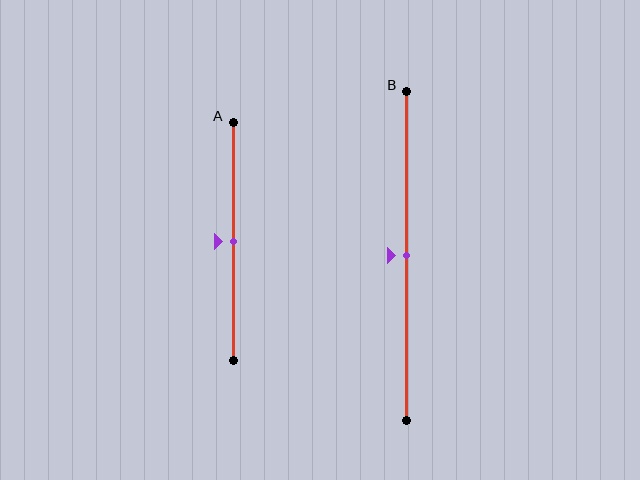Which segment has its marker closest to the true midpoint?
Segment A has its marker closest to the true midpoint.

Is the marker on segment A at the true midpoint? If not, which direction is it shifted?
Yes, the marker on segment A is at the true midpoint.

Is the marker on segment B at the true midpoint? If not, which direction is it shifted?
Yes, the marker on segment B is at the true midpoint.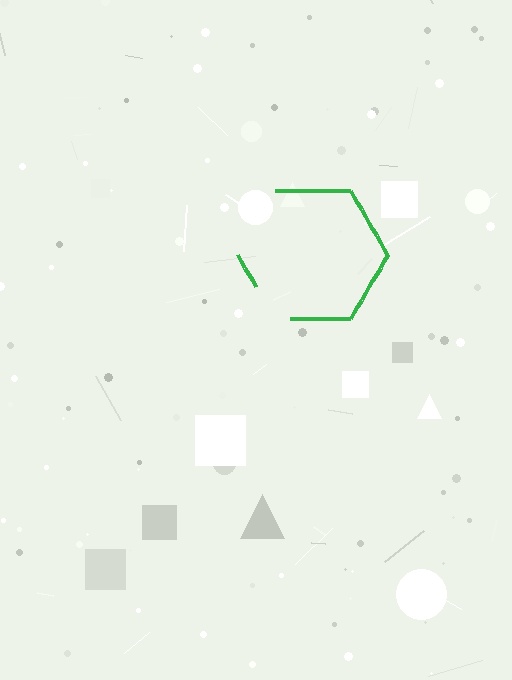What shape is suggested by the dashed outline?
The dashed outline suggests a hexagon.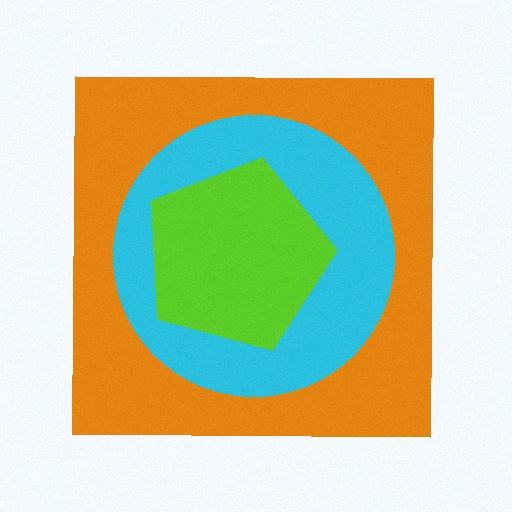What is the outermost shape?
The orange square.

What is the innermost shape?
The lime pentagon.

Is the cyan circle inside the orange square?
Yes.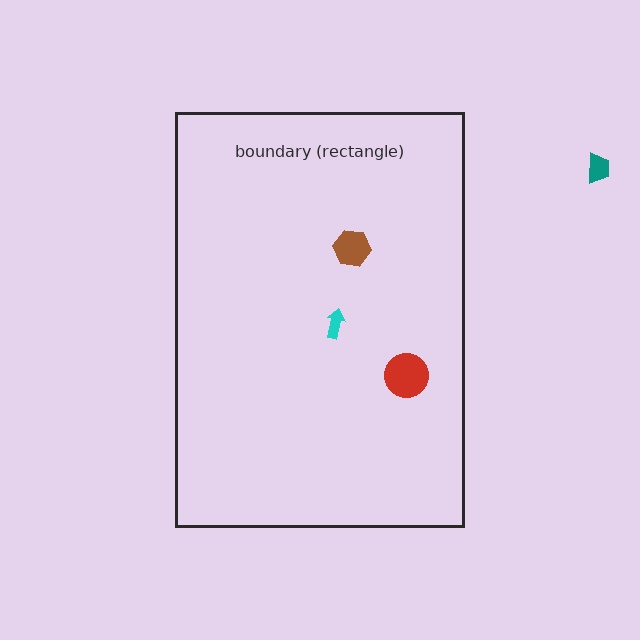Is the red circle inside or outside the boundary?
Inside.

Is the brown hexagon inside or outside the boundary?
Inside.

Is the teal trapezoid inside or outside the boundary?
Outside.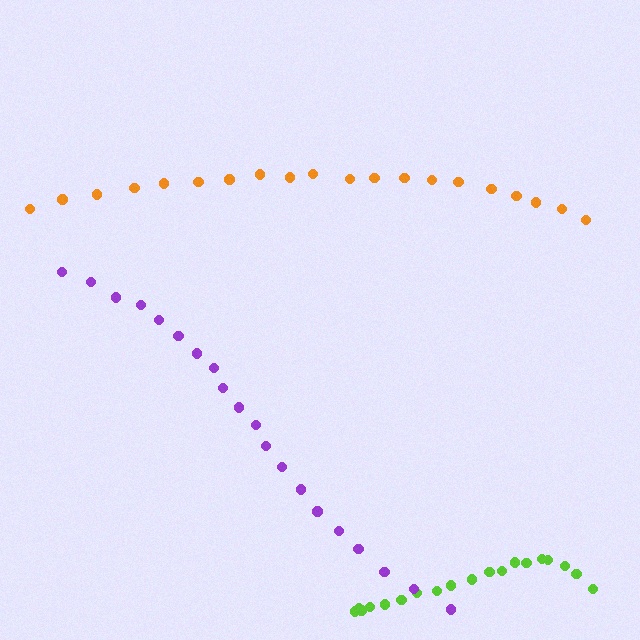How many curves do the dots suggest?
There are 3 distinct paths.